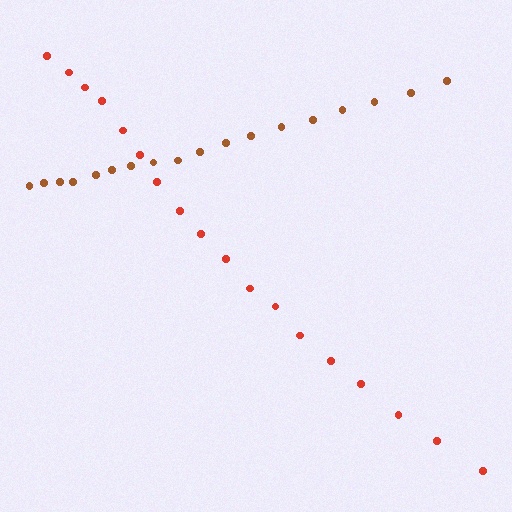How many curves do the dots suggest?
There are 2 distinct paths.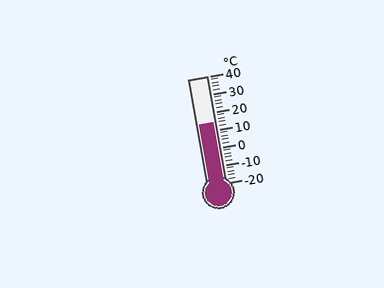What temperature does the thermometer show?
The thermometer shows approximately 14°C.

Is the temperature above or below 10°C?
The temperature is above 10°C.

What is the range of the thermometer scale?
The thermometer scale ranges from -20°C to 40°C.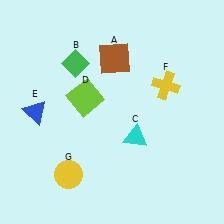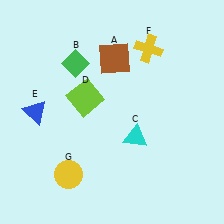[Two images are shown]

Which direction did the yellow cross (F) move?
The yellow cross (F) moved up.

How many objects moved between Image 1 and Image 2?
1 object moved between the two images.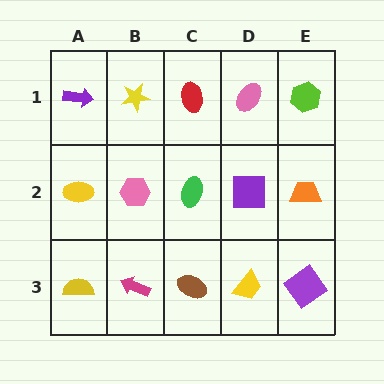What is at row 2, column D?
A purple square.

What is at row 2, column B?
A pink hexagon.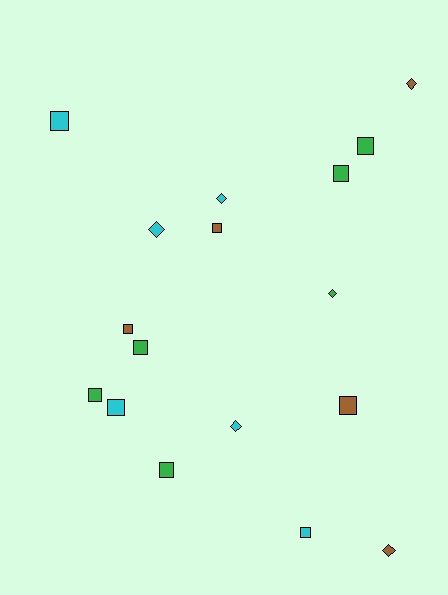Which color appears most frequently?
Cyan, with 6 objects.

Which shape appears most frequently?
Square, with 11 objects.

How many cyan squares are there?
There are 3 cyan squares.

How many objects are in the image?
There are 17 objects.